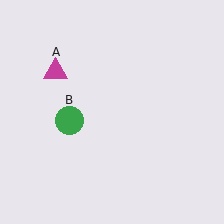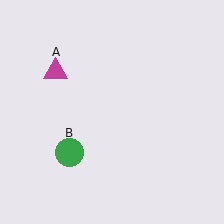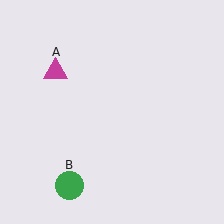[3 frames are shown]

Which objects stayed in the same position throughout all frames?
Magenta triangle (object A) remained stationary.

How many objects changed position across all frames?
1 object changed position: green circle (object B).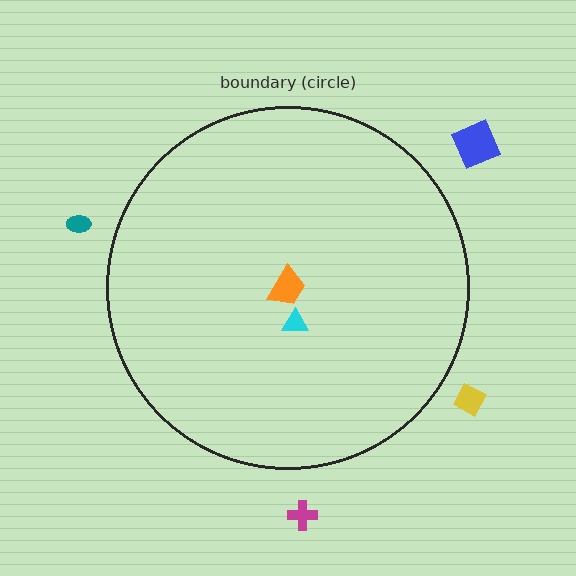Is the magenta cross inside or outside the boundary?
Outside.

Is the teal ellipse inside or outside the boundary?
Outside.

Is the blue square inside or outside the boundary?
Outside.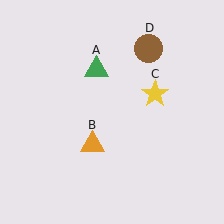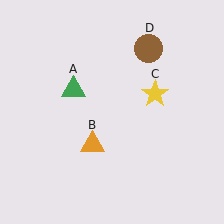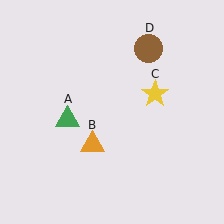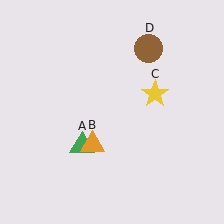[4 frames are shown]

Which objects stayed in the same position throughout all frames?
Orange triangle (object B) and yellow star (object C) and brown circle (object D) remained stationary.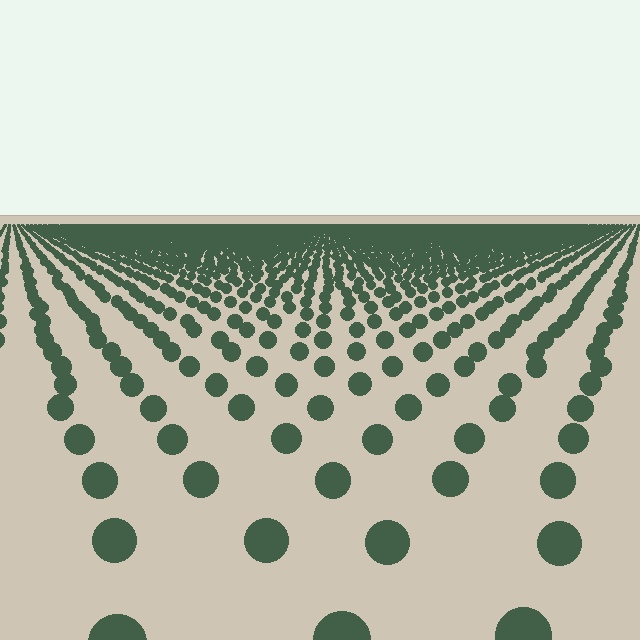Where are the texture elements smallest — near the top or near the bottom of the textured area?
Near the top.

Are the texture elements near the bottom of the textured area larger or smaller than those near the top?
Larger. Near the bottom, elements are closer to the viewer and appear at a bigger on-screen size.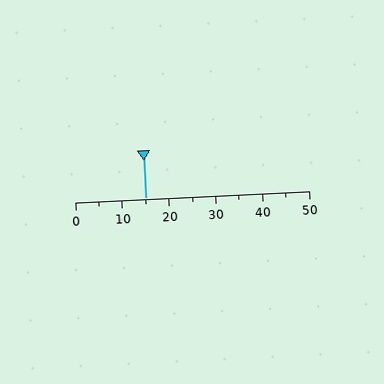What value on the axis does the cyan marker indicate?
The marker indicates approximately 15.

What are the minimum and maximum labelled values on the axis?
The axis runs from 0 to 50.